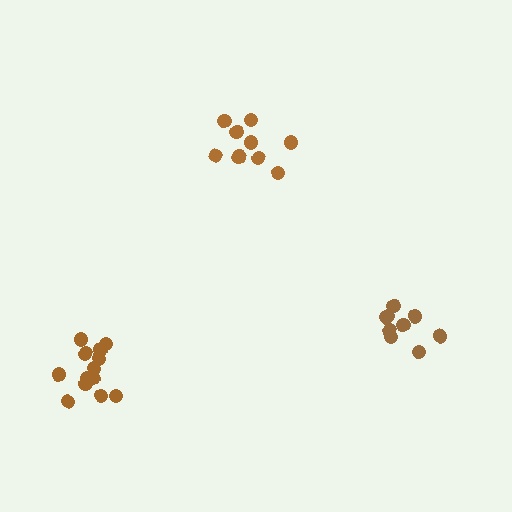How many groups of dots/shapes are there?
There are 3 groups.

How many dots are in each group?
Group 1: 13 dots, Group 2: 9 dots, Group 3: 9 dots (31 total).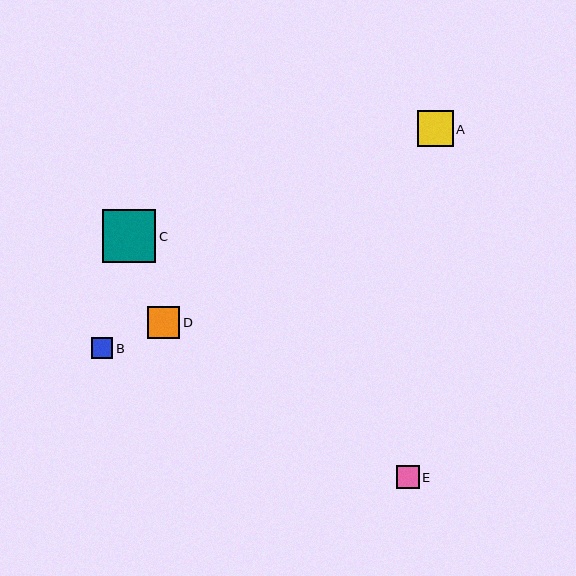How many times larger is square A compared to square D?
Square A is approximately 1.1 times the size of square D.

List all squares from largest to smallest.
From largest to smallest: C, A, D, E, B.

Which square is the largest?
Square C is the largest with a size of approximately 53 pixels.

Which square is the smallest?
Square B is the smallest with a size of approximately 21 pixels.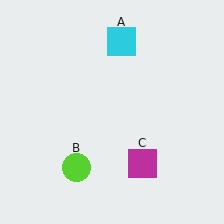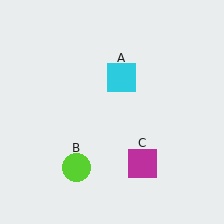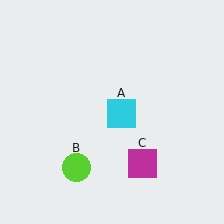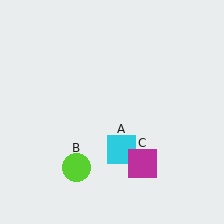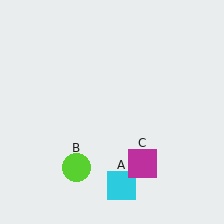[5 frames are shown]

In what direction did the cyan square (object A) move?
The cyan square (object A) moved down.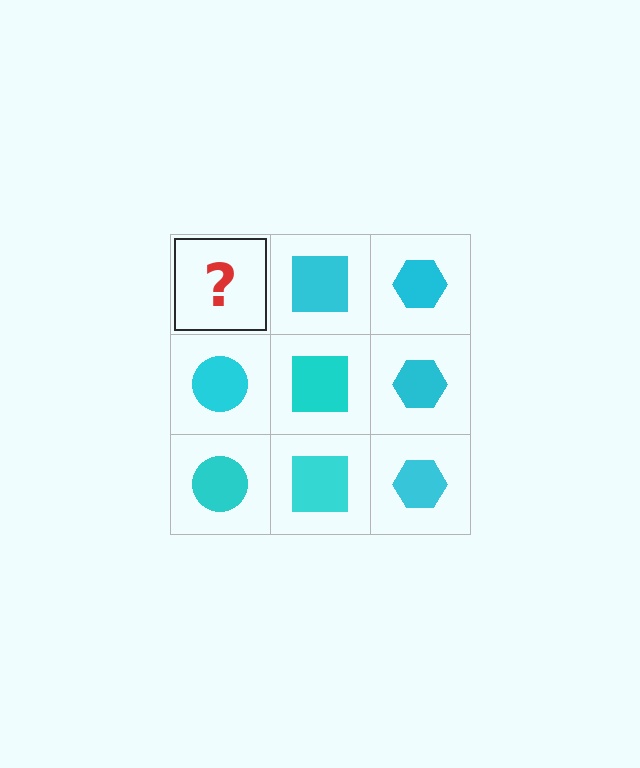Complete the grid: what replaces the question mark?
The question mark should be replaced with a cyan circle.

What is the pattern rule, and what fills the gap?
The rule is that each column has a consistent shape. The gap should be filled with a cyan circle.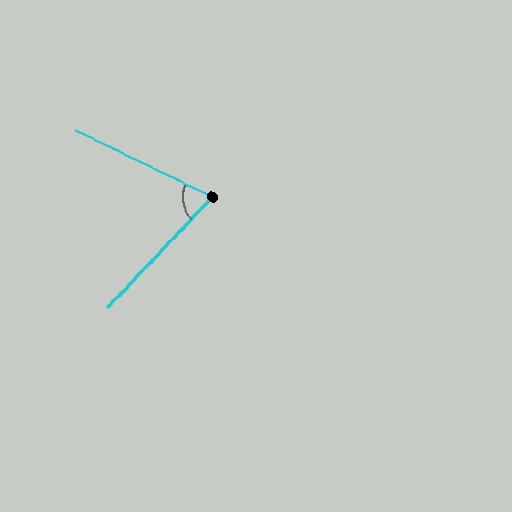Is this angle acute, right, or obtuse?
It is acute.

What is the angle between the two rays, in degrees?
Approximately 72 degrees.